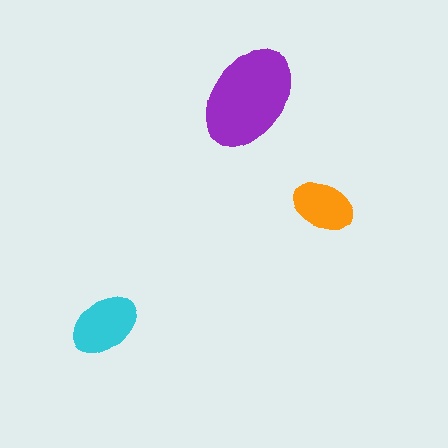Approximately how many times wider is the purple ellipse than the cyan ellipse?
About 1.5 times wider.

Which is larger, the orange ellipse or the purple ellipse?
The purple one.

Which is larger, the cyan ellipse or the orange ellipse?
The cyan one.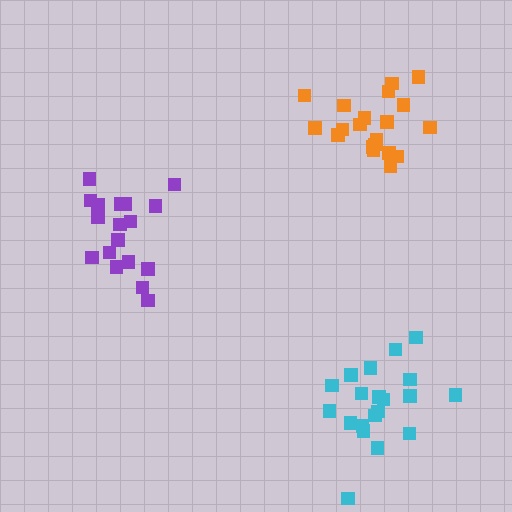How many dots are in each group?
Group 1: 18 dots, Group 2: 20 dots, Group 3: 20 dots (58 total).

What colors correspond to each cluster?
The clusters are colored: purple, cyan, orange.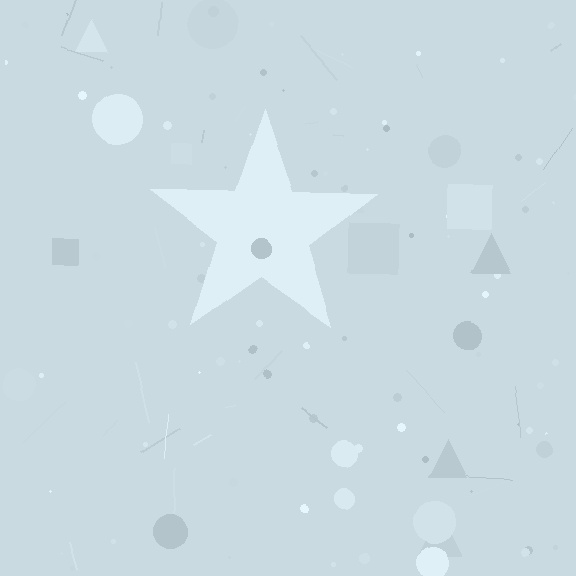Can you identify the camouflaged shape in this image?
The camouflaged shape is a star.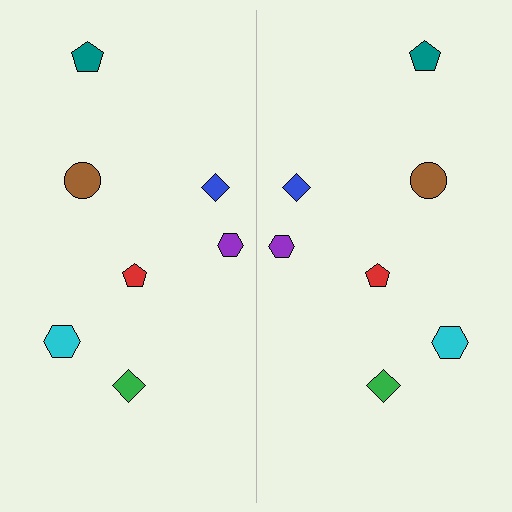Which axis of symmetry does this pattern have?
The pattern has a vertical axis of symmetry running through the center of the image.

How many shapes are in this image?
There are 14 shapes in this image.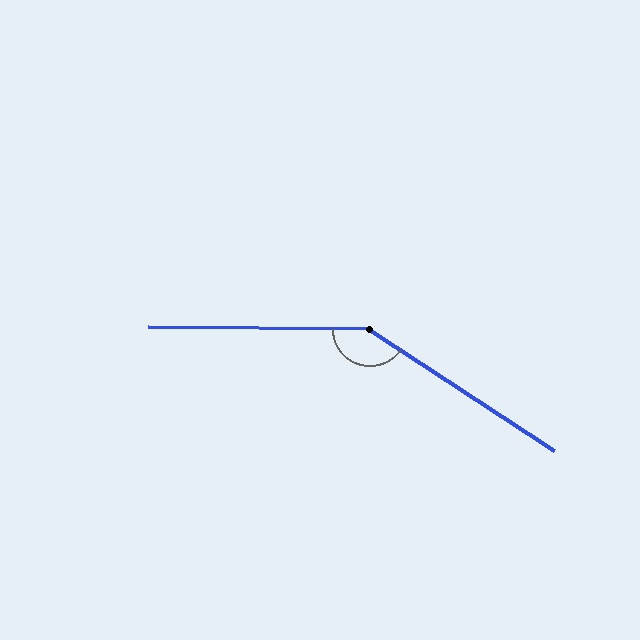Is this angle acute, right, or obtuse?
It is obtuse.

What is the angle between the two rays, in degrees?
Approximately 147 degrees.